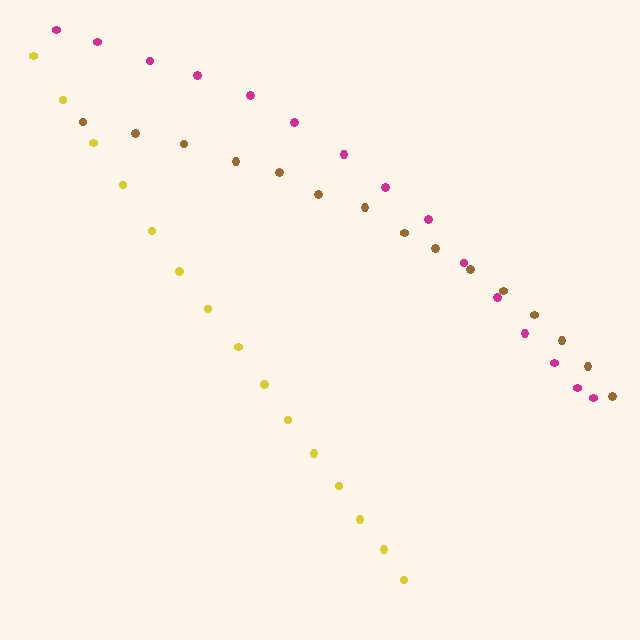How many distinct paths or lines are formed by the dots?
There are 3 distinct paths.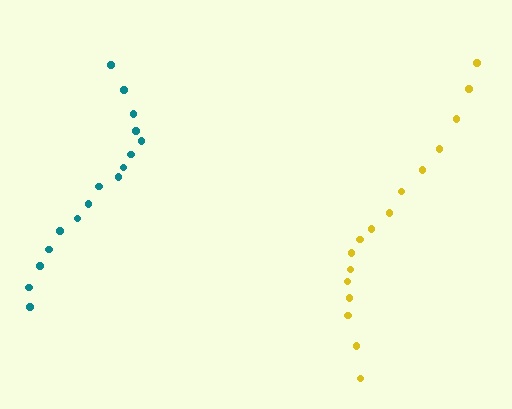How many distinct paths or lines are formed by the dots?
There are 2 distinct paths.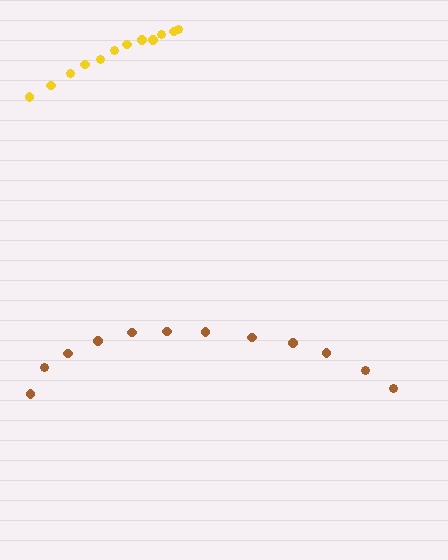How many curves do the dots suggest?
There are 2 distinct paths.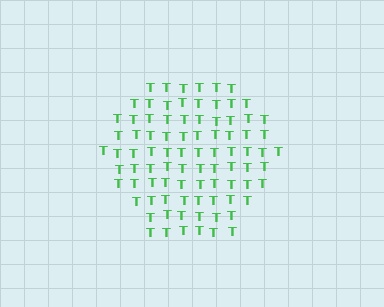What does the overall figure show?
The overall figure shows a hexagon.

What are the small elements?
The small elements are letter T's.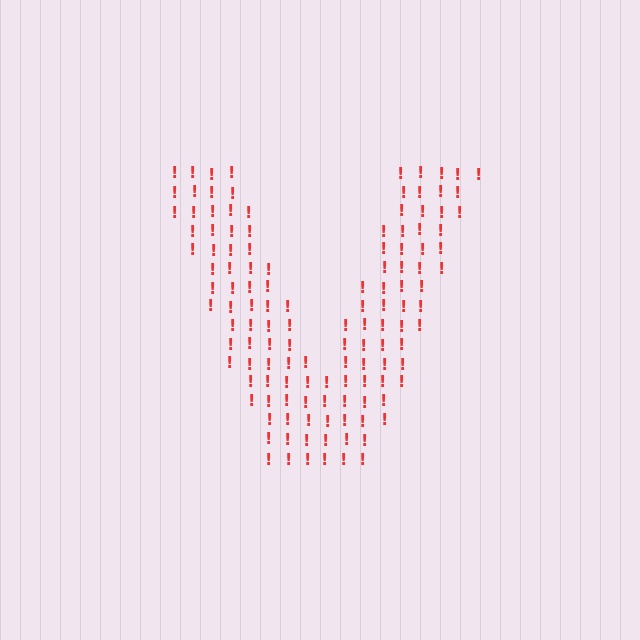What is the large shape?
The large shape is the letter V.